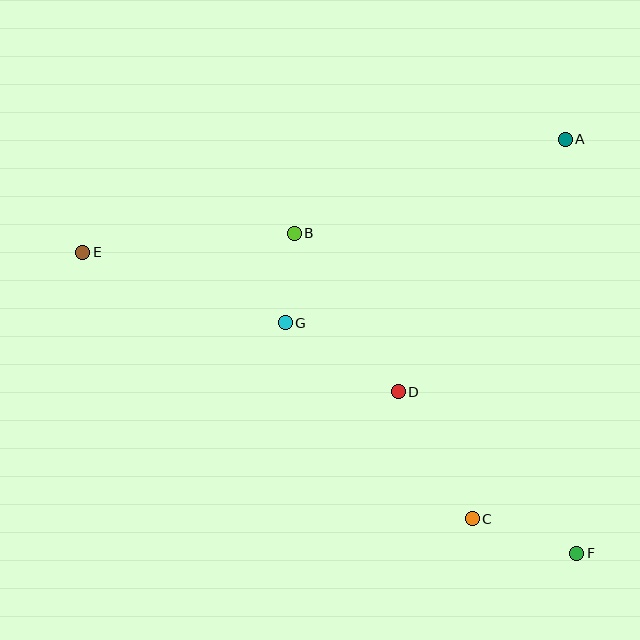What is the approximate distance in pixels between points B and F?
The distance between B and F is approximately 427 pixels.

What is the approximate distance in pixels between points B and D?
The distance between B and D is approximately 189 pixels.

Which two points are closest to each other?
Points B and G are closest to each other.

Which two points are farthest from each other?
Points E and F are farthest from each other.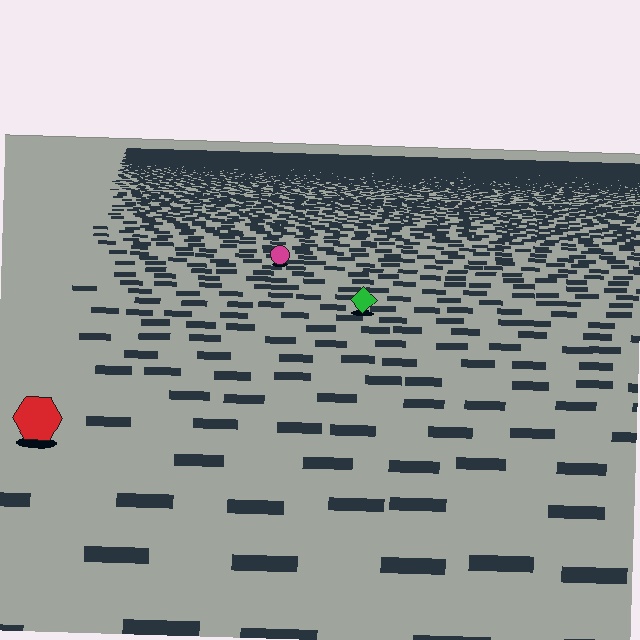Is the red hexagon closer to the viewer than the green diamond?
Yes. The red hexagon is closer — you can tell from the texture gradient: the ground texture is coarser near it.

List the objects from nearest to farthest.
From nearest to farthest: the red hexagon, the green diamond, the magenta circle.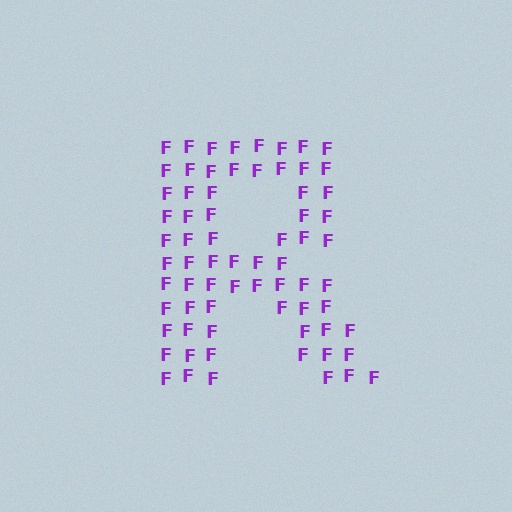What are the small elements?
The small elements are letter F's.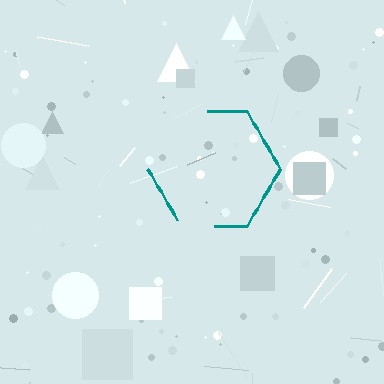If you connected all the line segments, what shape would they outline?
They would outline a hexagon.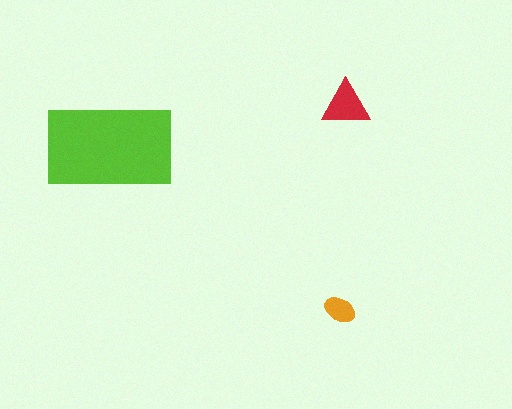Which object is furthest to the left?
The lime rectangle is leftmost.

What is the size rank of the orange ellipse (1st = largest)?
3rd.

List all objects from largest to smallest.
The lime rectangle, the red triangle, the orange ellipse.